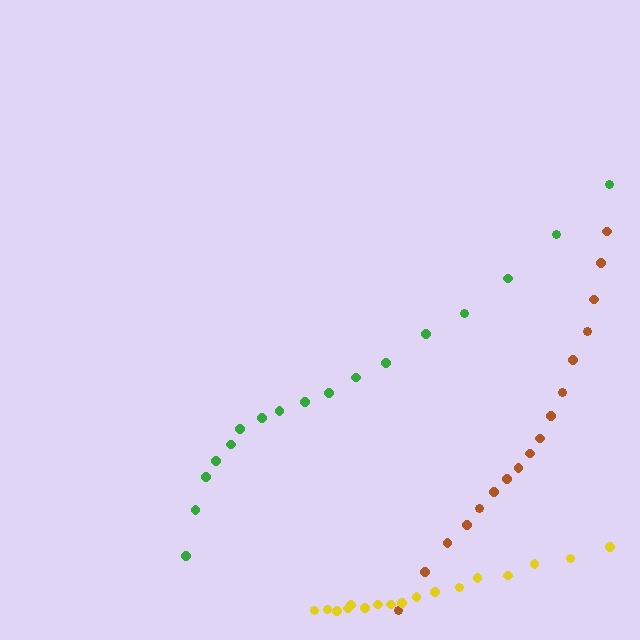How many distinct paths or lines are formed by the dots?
There are 3 distinct paths.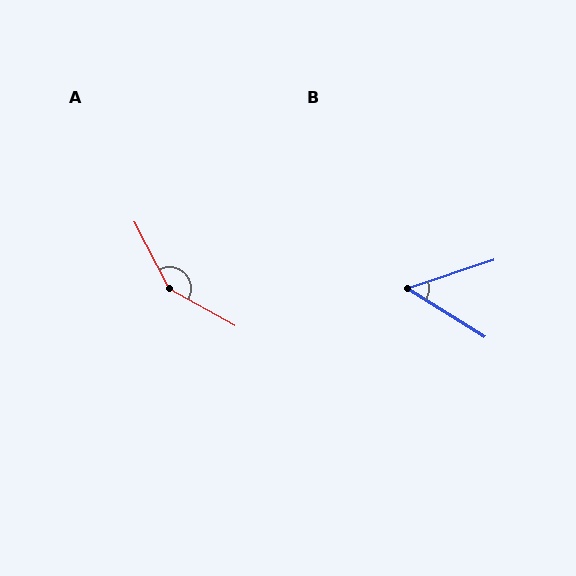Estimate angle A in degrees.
Approximately 146 degrees.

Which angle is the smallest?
B, at approximately 51 degrees.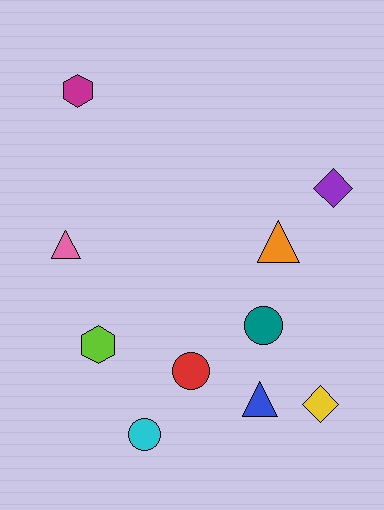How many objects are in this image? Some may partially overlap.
There are 10 objects.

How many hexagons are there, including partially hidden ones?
There are 2 hexagons.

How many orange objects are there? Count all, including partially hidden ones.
There is 1 orange object.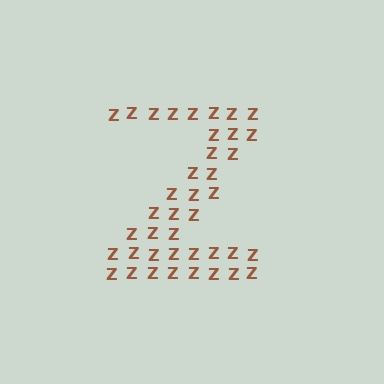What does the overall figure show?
The overall figure shows the letter Z.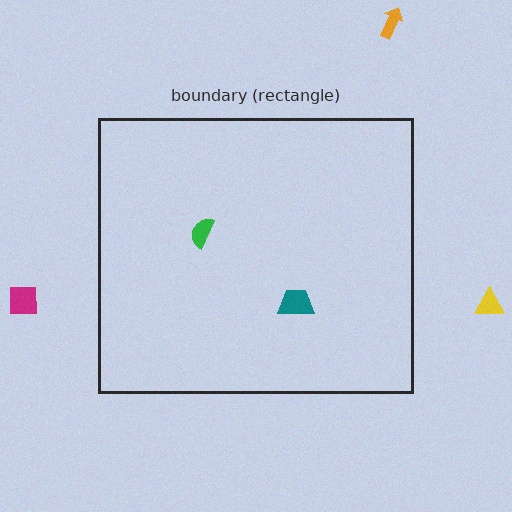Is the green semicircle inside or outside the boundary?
Inside.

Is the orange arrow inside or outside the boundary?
Outside.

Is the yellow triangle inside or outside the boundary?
Outside.